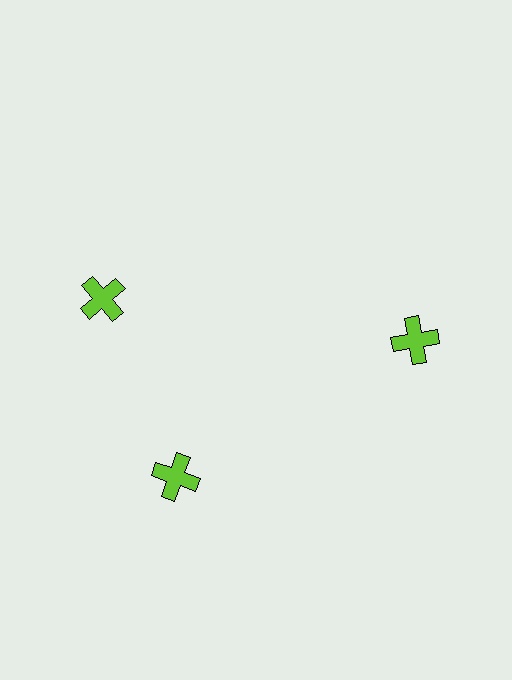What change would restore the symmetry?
The symmetry would be restored by rotating it back into even spacing with its neighbors so that all 3 crosses sit at equal angles and equal distance from the center.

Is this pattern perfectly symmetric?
No. The 3 lime crosses are arranged in a ring, but one element near the 11 o'clock position is rotated out of alignment along the ring, breaking the 3-fold rotational symmetry.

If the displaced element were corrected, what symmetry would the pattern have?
It would have 3-fold rotational symmetry — the pattern would map onto itself every 120 degrees.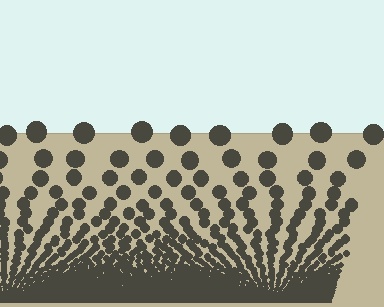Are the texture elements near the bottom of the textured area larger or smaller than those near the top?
Smaller. The gradient is inverted — elements near the bottom are smaller and denser.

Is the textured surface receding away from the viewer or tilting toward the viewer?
The surface appears to tilt toward the viewer. Texture elements get larger and sparser toward the top.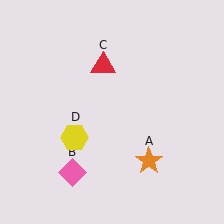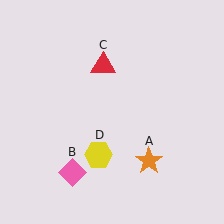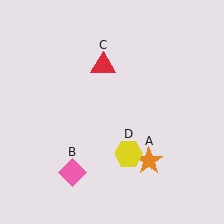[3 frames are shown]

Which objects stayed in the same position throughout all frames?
Orange star (object A) and pink diamond (object B) and red triangle (object C) remained stationary.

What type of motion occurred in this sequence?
The yellow hexagon (object D) rotated counterclockwise around the center of the scene.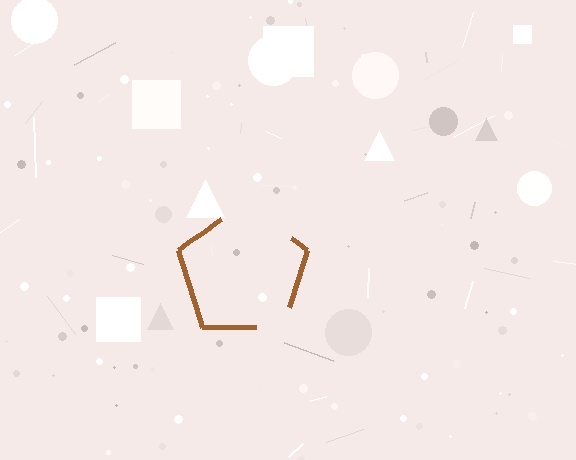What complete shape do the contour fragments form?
The contour fragments form a pentagon.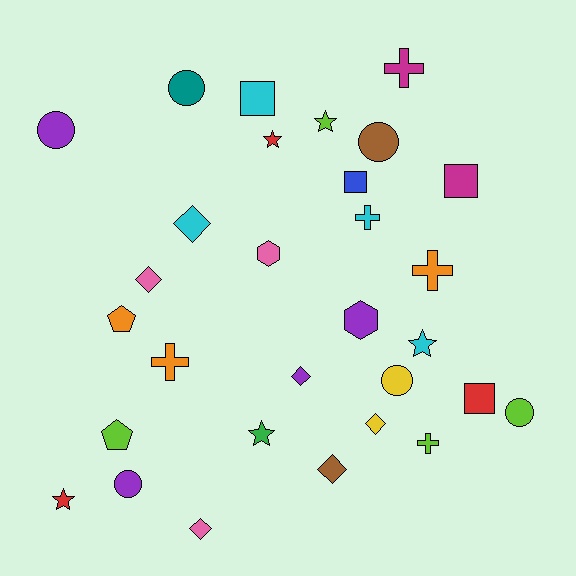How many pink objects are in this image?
There are 3 pink objects.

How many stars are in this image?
There are 5 stars.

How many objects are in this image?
There are 30 objects.